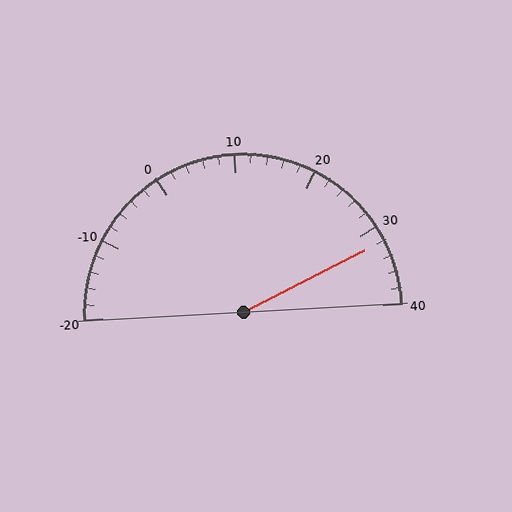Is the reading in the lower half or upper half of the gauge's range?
The reading is in the upper half of the range (-20 to 40).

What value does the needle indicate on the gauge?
The needle indicates approximately 32.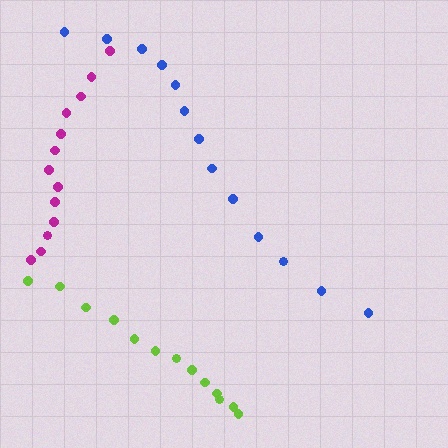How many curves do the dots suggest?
There are 3 distinct paths.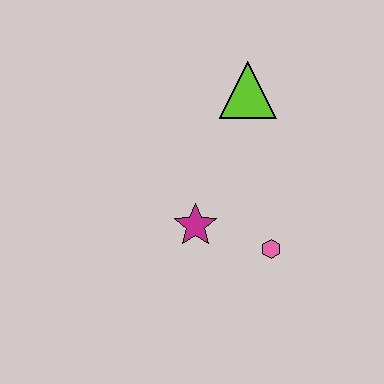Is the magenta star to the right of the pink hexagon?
No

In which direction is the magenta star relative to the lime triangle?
The magenta star is below the lime triangle.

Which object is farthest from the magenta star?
The lime triangle is farthest from the magenta star.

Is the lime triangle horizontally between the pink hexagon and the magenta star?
Yes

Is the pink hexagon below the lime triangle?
Yes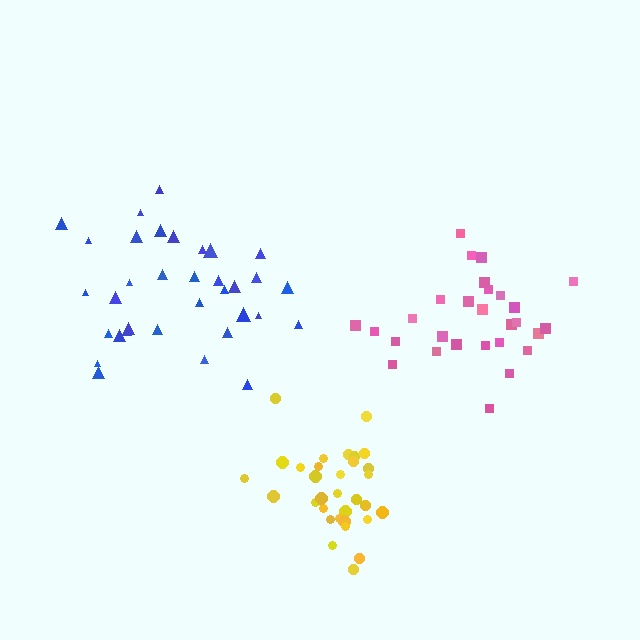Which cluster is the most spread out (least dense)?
Blue.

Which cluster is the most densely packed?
Yellow.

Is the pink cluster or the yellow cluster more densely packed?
Yellow.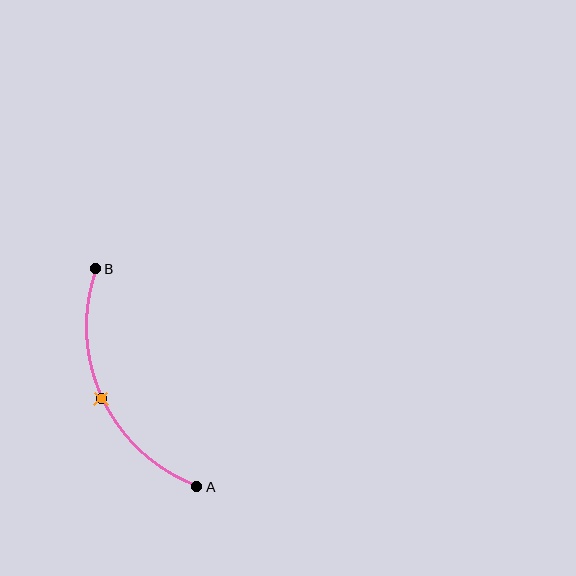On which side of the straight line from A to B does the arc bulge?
The arc bulges to the left of the straight line connecting A and B.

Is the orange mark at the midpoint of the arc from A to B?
Yes. The orange mark lies on the arc at equal arc-length from both A and B — it is the arc midpoint.